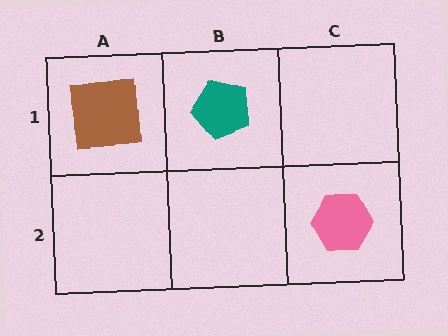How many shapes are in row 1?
2 shapes.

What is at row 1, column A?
A brown square.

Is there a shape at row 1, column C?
No, that cell is empty.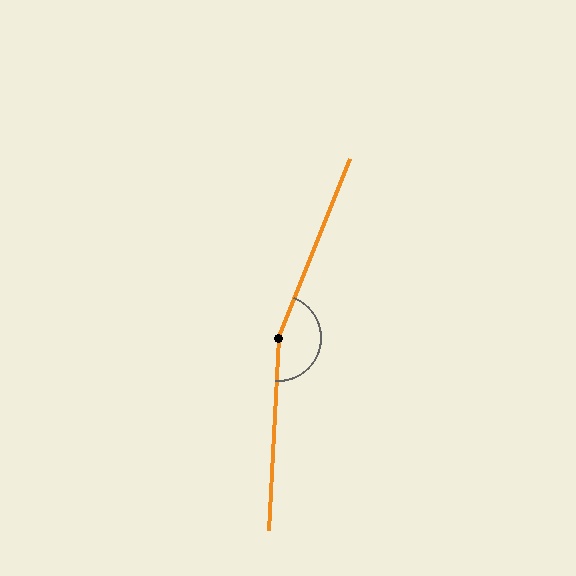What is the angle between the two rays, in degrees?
Approximately 161 degrees.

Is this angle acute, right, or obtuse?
It is obtuse.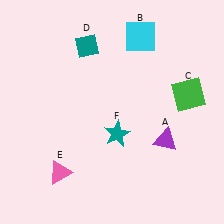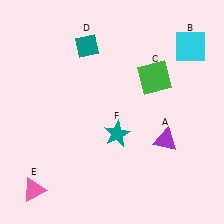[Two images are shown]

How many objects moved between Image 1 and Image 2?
3 objects moved between the two images.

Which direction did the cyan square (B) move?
The cyan square (B) moved right.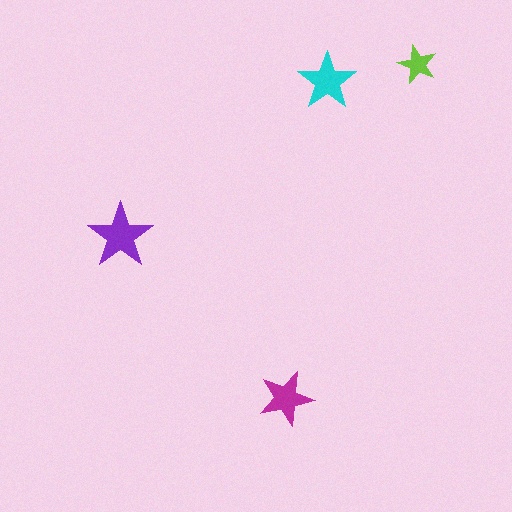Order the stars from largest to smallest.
the purple one, the cyan one, the magenta one, the lime one.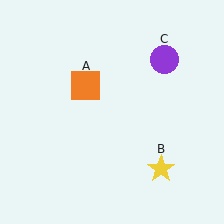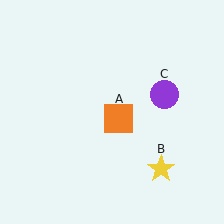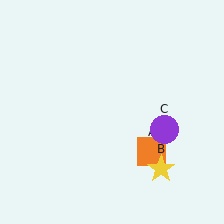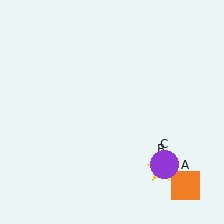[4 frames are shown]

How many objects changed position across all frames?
2 objects changed position: orange square (object A), purple circle (object C).